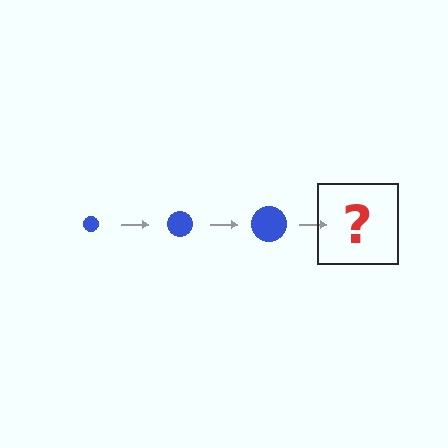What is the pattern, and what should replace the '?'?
The pattern is that the circle gets progressively larger each step. The '?' should be a blue circle, larger than the previous one.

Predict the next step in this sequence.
The next step is a blue circle, larger than the previous one.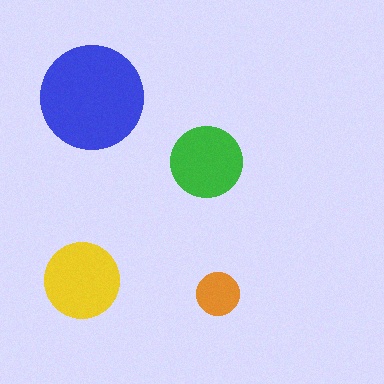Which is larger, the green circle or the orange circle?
The green one.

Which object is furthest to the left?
The yellow circle is leftmost.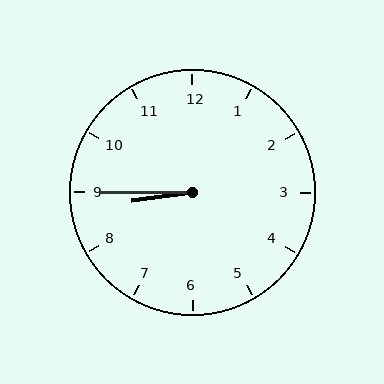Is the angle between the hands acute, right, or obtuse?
It is acute.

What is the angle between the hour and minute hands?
Approximately 8 degrees.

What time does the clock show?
8:45.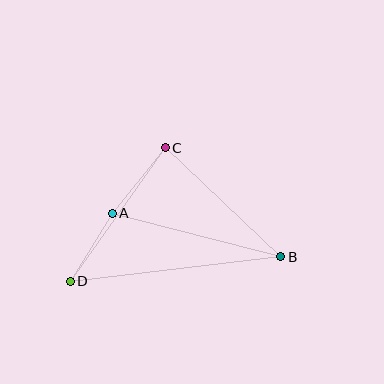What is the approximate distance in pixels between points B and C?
The distance between B and C is approximately 159 pixels.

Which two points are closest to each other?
Points A and D are closest to each other.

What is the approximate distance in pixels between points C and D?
The distance between C and D is approximately 164 pixels.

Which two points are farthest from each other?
Points B and D are farthest from each other.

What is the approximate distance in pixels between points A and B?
The distance between A and B is approximately 174 pixels.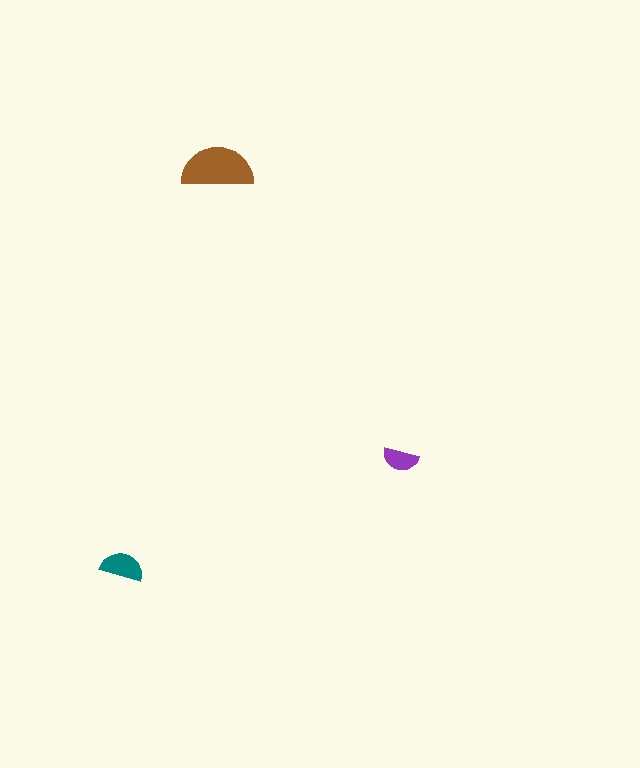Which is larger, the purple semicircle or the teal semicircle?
The teal one.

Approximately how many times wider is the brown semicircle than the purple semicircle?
About 2 times wider.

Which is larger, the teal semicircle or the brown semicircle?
The brown one.